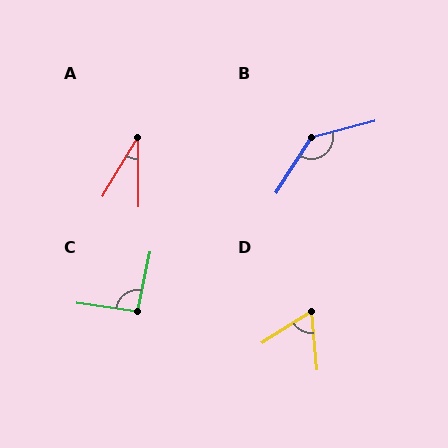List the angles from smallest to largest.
A (31°), D (64°), C (94°), B (137°).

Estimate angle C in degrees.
Approximately 94 degrees.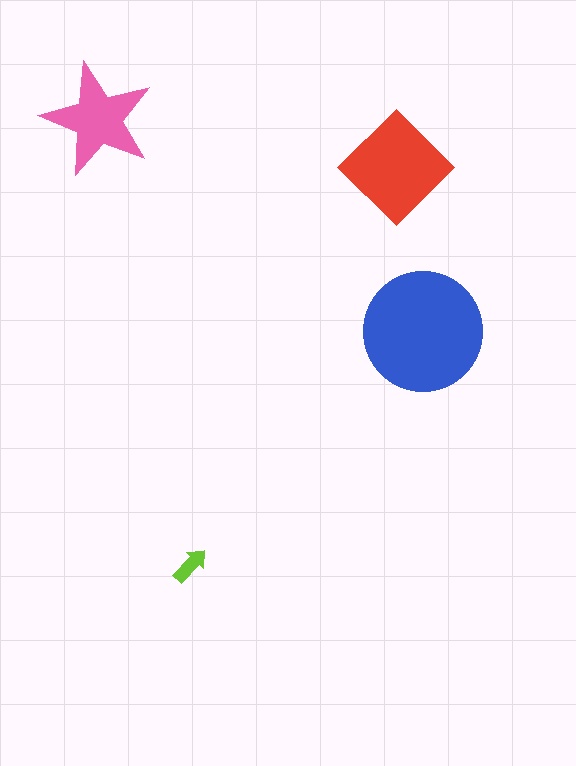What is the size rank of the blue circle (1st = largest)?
1st.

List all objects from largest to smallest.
The blue circle, the red diamond, the pink star, the lime arrow.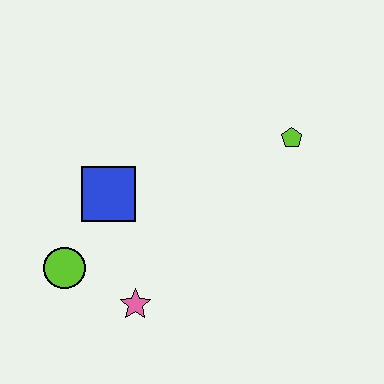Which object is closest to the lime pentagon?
The blue square is closest to the lime pentagon.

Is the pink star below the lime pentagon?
Yes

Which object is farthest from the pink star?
The lime pentagon is farthest from the pink star.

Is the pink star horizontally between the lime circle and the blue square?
No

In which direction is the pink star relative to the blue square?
The pink star is below the blue square.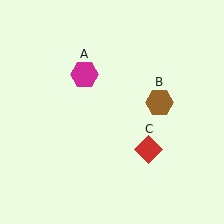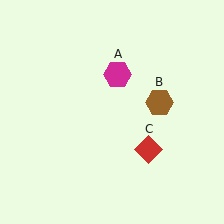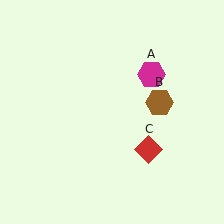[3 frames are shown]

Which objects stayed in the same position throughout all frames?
Brown hexagon (object B) and red diamond (object C) remained stationary.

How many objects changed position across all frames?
1 object changed position: magenta hexagon (object A).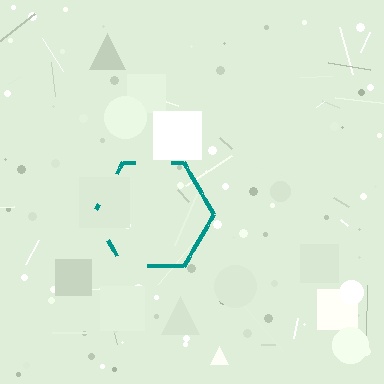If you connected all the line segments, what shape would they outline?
They would outline a hexagon.